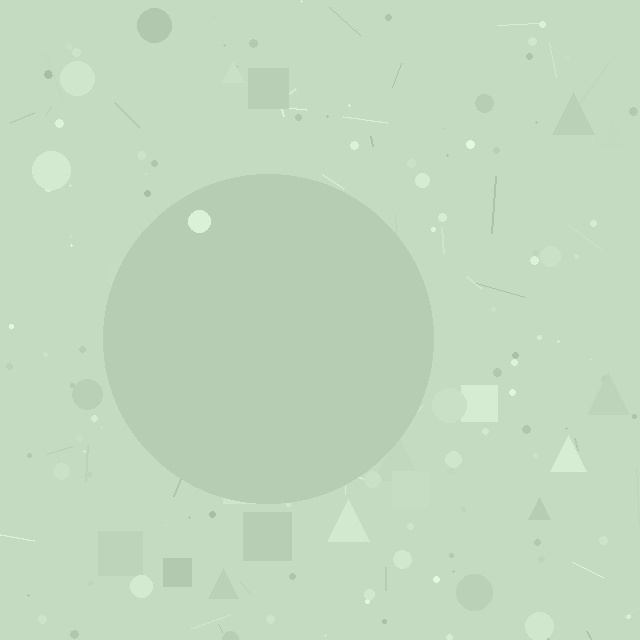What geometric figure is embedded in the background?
A circle is embedded in the background.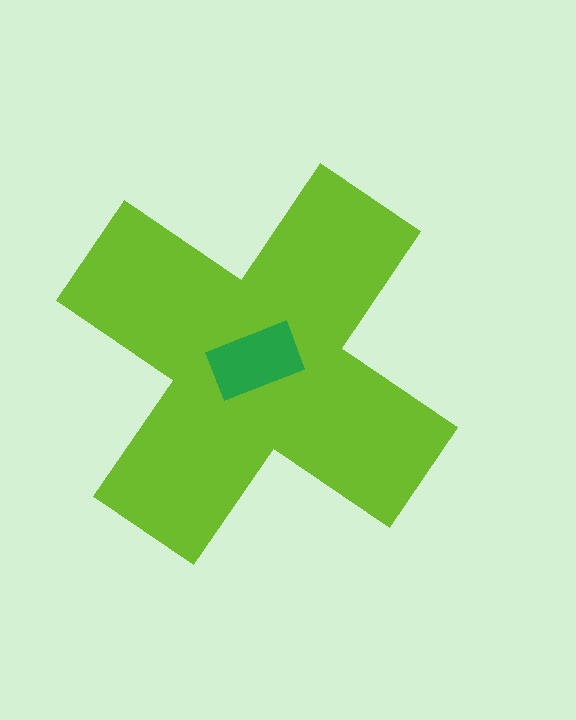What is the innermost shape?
The green rectangle.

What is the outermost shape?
The lime cross.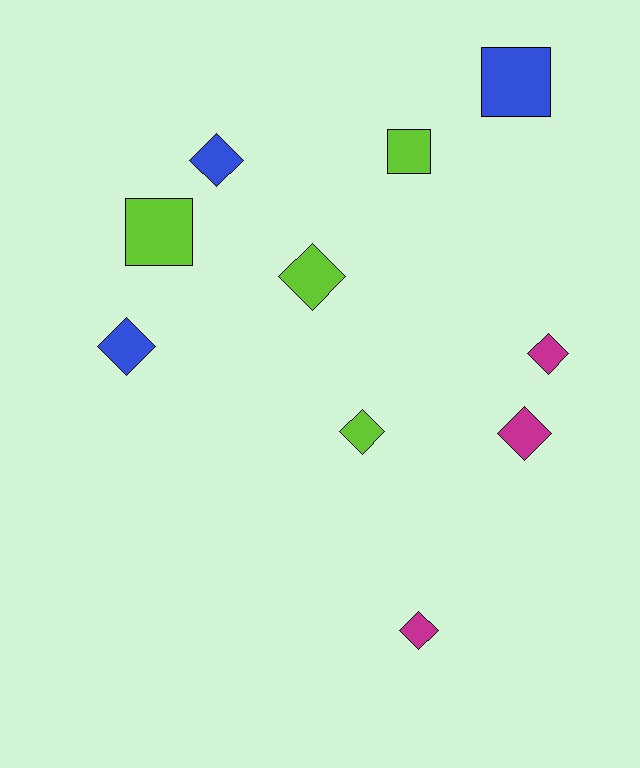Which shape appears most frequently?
Diamond, with 7 objects.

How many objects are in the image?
There are 10 objects.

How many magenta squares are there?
There are no magenta squares.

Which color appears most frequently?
Lime, with 4 objects.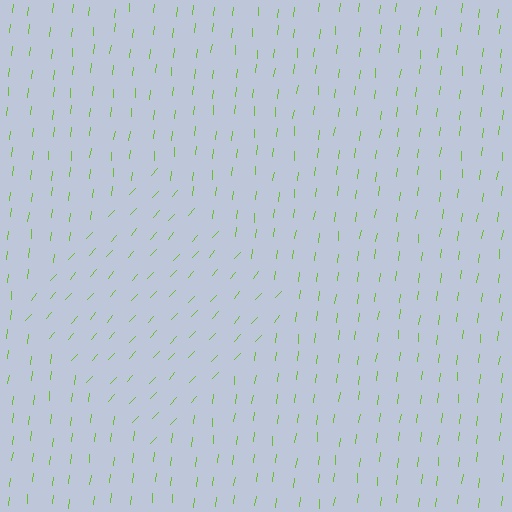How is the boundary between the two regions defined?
The boundary is defined purely by a change in line orientation (approximately 36 degrees difference). All lines are the same color and thickness.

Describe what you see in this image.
The image is filled with small lime line segments. A diamond region in the image has lines oriented differently from the surrounding lines, creating a visible texture boundary.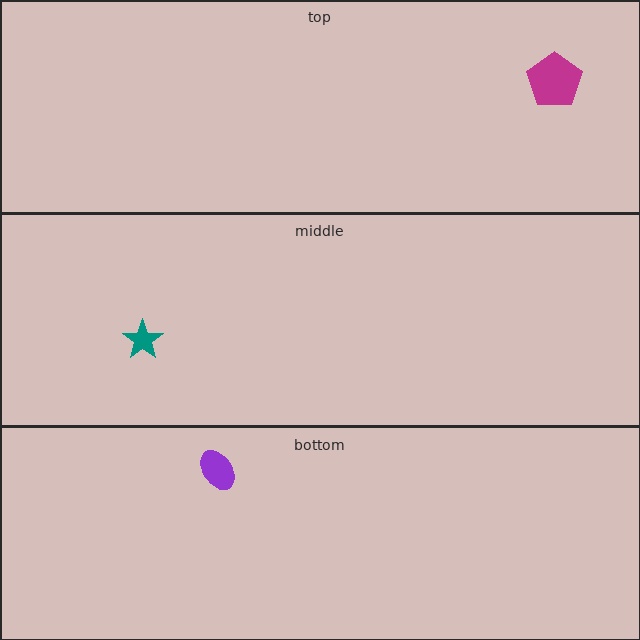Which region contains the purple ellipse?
The bottom region.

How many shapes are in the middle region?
1.